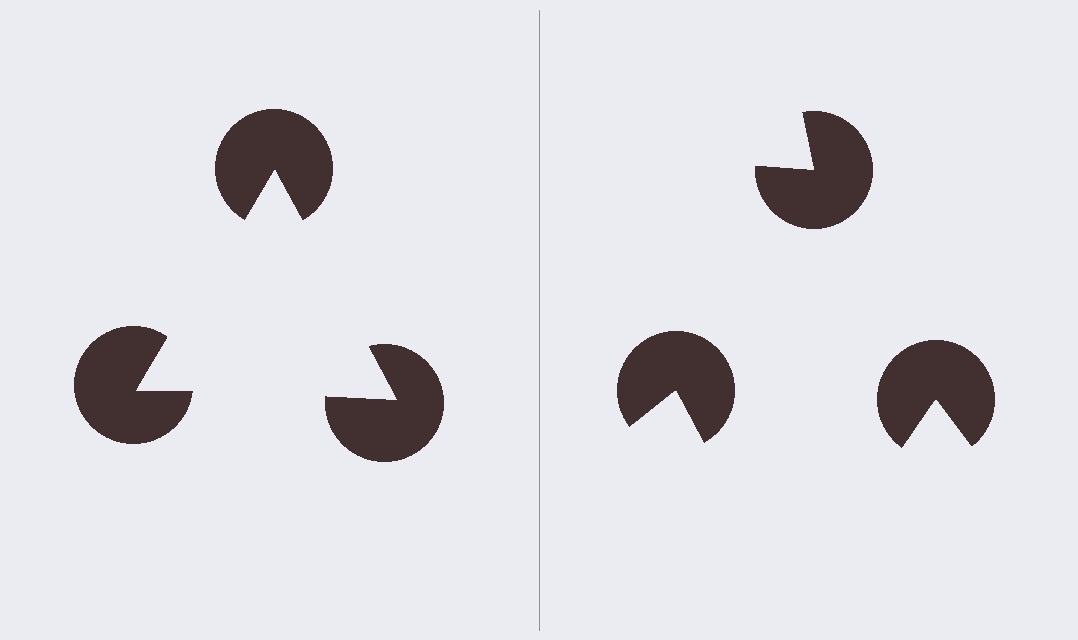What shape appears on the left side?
An illusory triangle.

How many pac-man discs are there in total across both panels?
6 — 3 on each side.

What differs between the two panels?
The pac-man discs are positioned identically on both sides; only the wedge orientations differ. On the left they align to a triangle; on the right they are misaligned.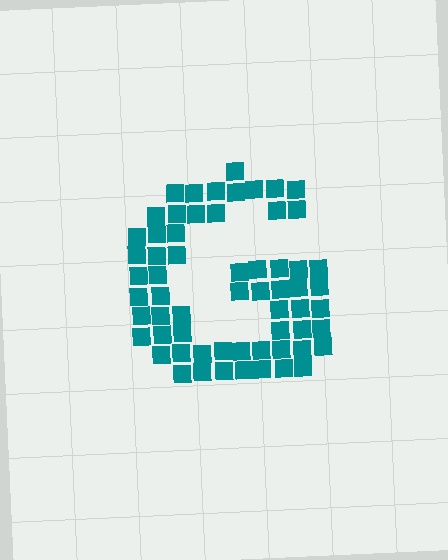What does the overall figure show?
The overall figure shows the letter G.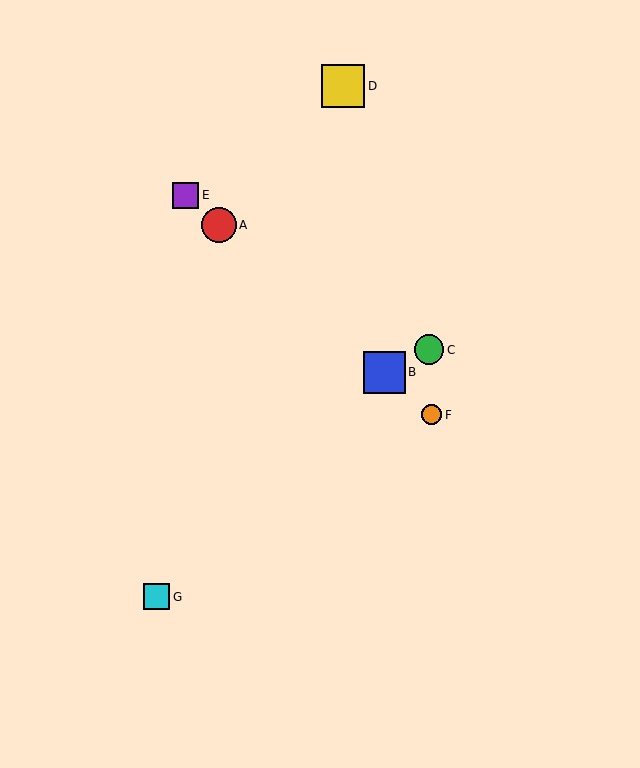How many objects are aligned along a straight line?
4 objects (A, B, E, F) are aligned along a straight line.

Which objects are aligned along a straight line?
Objects A, B, E, F are aligned along a straight line.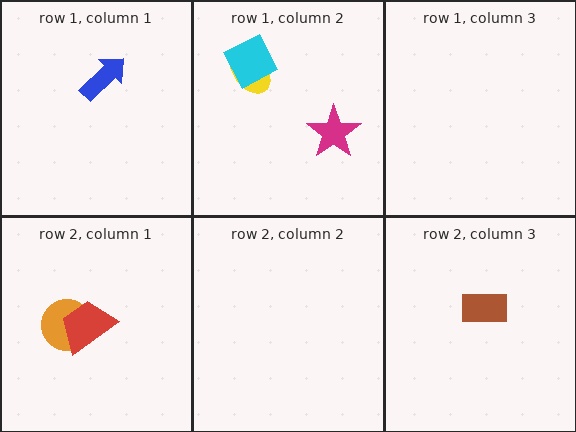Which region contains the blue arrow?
The row 1, column 1 region.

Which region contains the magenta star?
The row 1, column 2 region.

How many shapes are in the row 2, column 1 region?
2.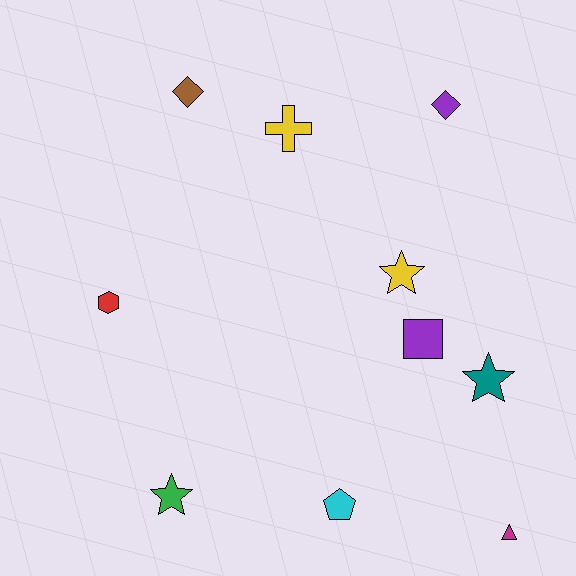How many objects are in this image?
There are 10 objects.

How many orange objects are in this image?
There are no orange objects.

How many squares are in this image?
There is 1 square.